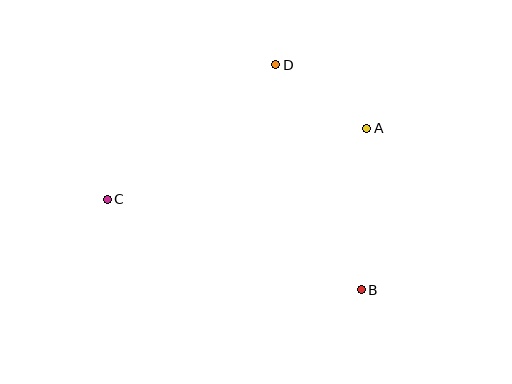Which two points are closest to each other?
Points A and D are closest to each other.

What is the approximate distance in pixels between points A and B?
The distance between A and B is approximately 162 pixels.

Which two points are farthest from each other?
Points B and C are farthest from each other.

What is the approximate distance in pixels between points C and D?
The distance between C and D is approximately 215 pixels.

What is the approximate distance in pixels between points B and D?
The distance between B and D is approximately 241 pixels.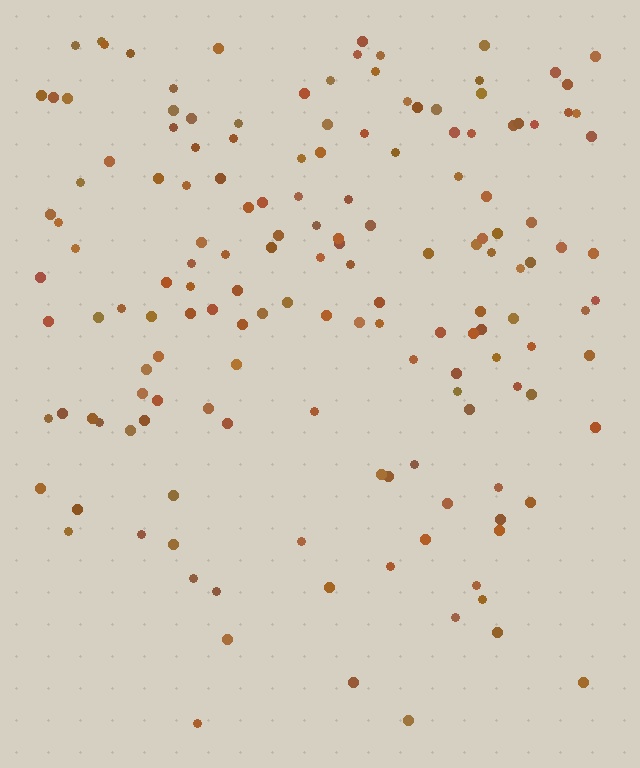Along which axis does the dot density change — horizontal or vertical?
Vertical.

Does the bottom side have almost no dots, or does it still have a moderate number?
Still a moderate number, just noticeably fewer than the top.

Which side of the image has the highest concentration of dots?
The top.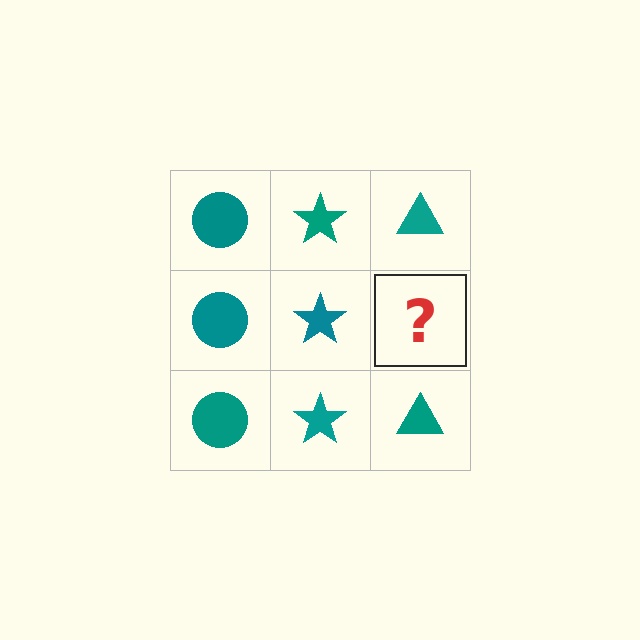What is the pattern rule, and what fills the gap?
The rule is that each column has a consistent shape. The gap should be filled with a teal triangle.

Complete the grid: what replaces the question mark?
The question mark should be replaced with a teal triangle.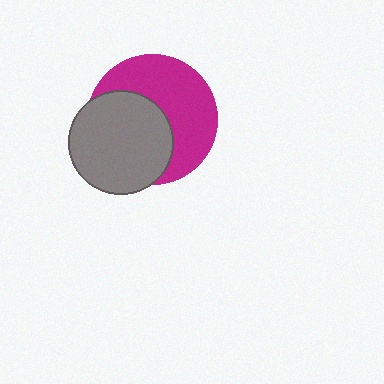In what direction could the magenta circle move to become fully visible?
The magenta circle could move toward the upper-right. That would shift it out from behind the gray circle entirely.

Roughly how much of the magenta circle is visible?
About half of it is visible (roughly 53%).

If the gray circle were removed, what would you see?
You would see the complete magenta circle.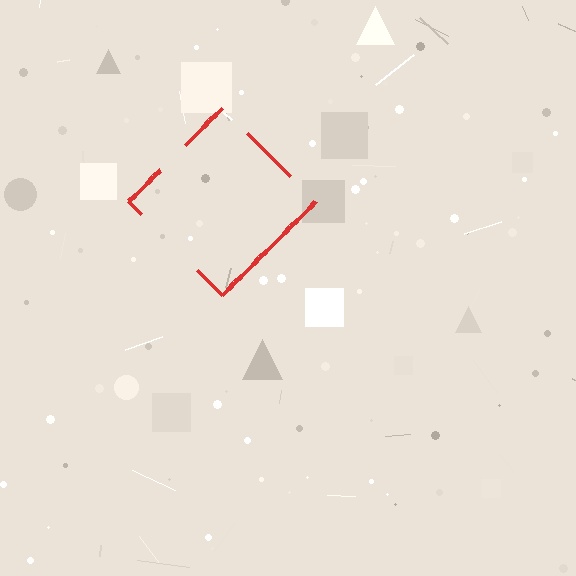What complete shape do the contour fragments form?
The contour fragments form a diamond.